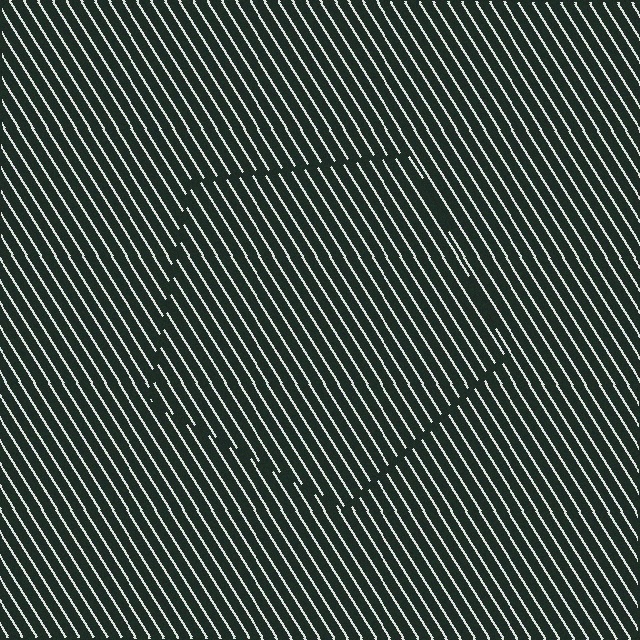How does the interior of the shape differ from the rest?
The interior of the shape contains the same grating, shifted by half a period — the contour is defined by the phase discontinuity where line-ends from the inner and outer gratings abut.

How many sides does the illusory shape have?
5 sides — the line-ends trace a pentagon.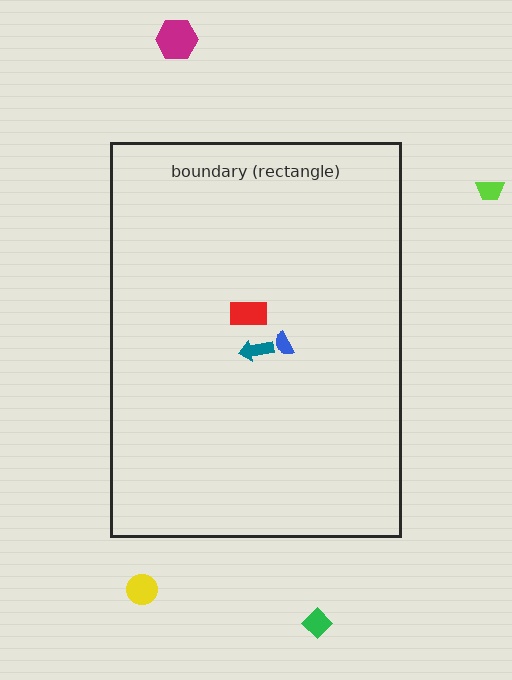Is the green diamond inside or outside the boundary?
Outside.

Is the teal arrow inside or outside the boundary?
Inside.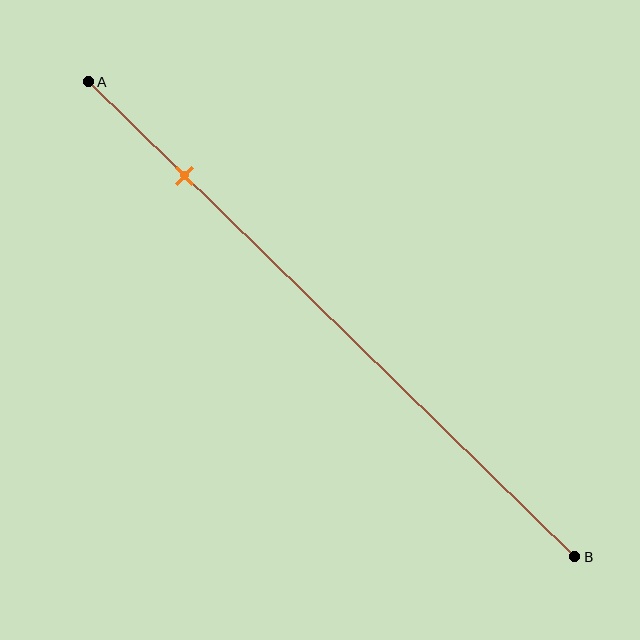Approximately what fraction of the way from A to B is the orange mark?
The orange mark is approximately 20% of the way from A to B.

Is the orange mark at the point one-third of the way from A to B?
No, the mark is at about 20% from A, not at the 33% one-third point.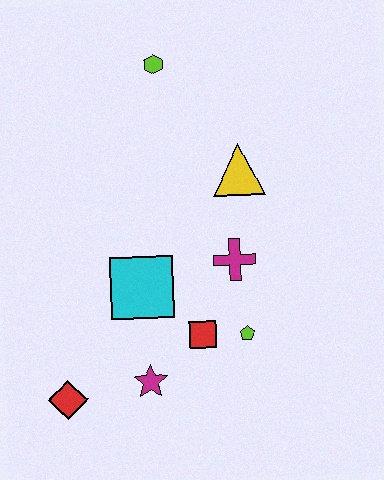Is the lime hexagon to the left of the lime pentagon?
Yes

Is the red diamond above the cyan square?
No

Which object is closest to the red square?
The lime pentagon is closest to the red square.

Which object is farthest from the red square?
The lime hexagon is farthest from the red square.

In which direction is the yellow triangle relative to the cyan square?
The yellow triangle is above the cyan square.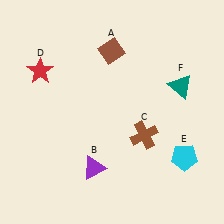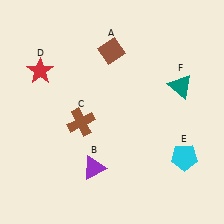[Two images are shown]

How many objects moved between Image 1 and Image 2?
1 object moved between the two images.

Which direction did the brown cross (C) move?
The brown cross (C) moved left.